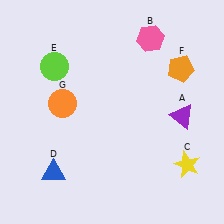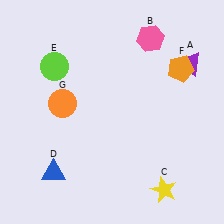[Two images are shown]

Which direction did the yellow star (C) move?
The yellow star (C) moved down.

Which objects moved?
The objects that moved are: the purple triangle (A), the yellow star (C).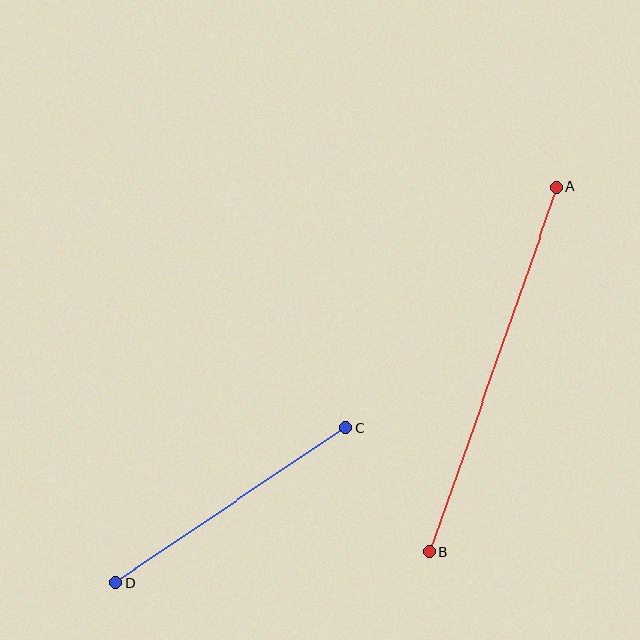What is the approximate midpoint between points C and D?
The midpoint is at approximately (230, 505) pixels.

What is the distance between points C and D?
The distance is approximately 278 pixels.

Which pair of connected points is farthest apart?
Points A and B are farthest apart.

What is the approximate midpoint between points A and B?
The midpoint is at approximately (493, 369) pixels.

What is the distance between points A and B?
The distance is approximately 387 pixels.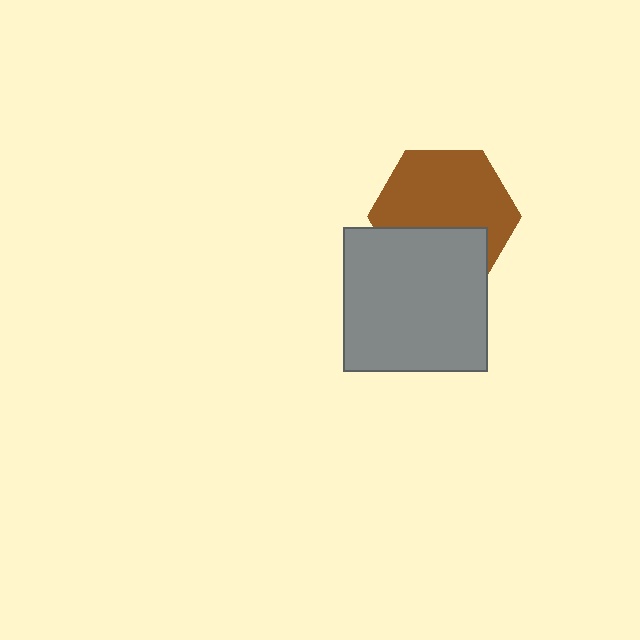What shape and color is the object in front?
The object in front is a gray square.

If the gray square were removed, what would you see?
You would see the complete brown hexagon.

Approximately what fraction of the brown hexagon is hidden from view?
Roughly 35% of the brown hexagon is hidden behind the gray square.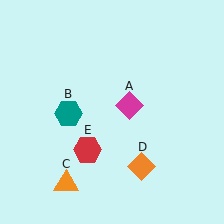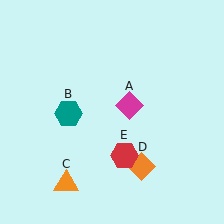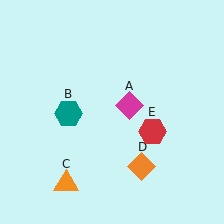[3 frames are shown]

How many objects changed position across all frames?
1 object changed position: red hexagon (object E).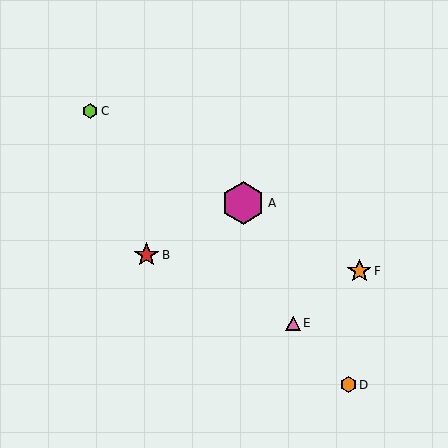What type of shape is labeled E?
Shape E is a pink triangle.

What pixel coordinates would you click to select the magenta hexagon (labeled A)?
Click at (243, 203) to select the magenta hexagon A.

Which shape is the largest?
The magenta hexagon (labeled A) is the largest.